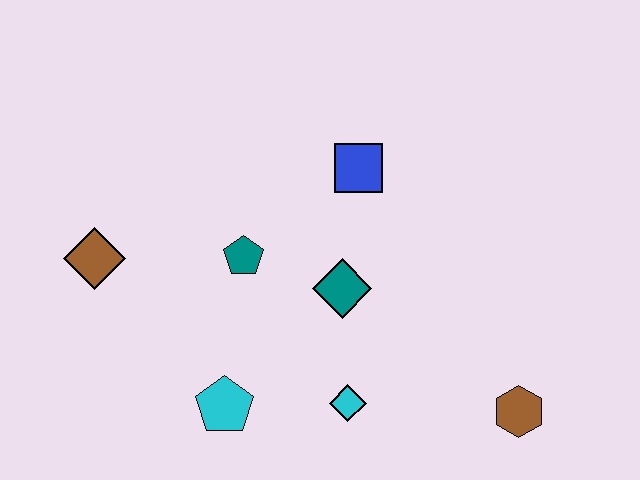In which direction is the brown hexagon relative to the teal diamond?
The brown hexagon is to the right of the teal diamond.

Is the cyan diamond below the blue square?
Yes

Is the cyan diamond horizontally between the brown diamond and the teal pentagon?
No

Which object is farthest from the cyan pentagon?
The brown hexagon is farthest from the cyan pentagon.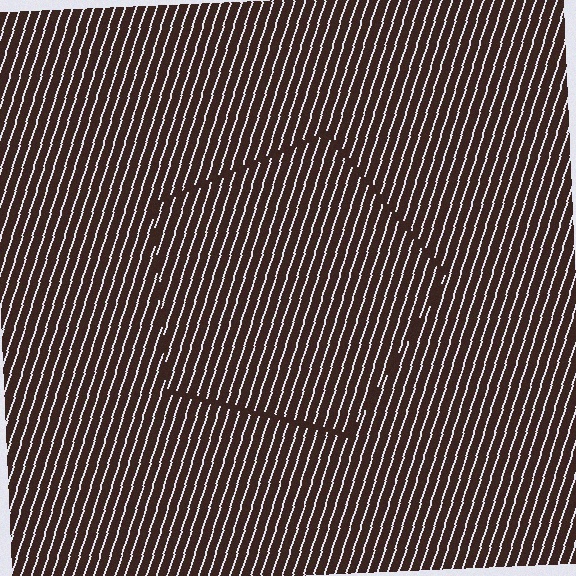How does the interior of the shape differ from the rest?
The interior of the shape contains the same grating, shifted by half a period — the contour is defined by the phase discontinuity where line-ends from the inner and outer gratings abut.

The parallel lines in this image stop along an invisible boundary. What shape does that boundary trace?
An illusory pentagon. The interior of the shape contains the same grating, shifted by half a period — the contour is defined by the phase discontinuity where line-ends from the inner and outer gratings abut.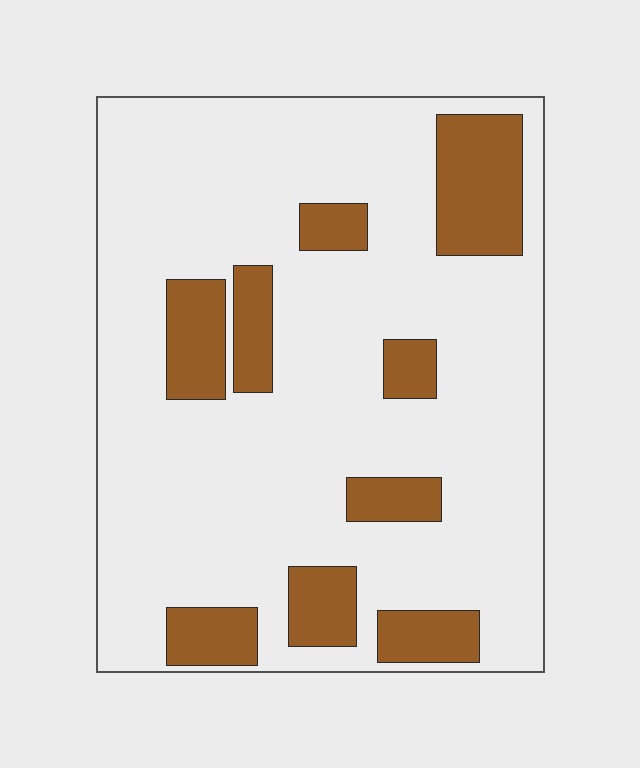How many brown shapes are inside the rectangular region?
9.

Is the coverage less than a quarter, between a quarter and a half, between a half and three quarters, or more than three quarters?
Less than a quarter.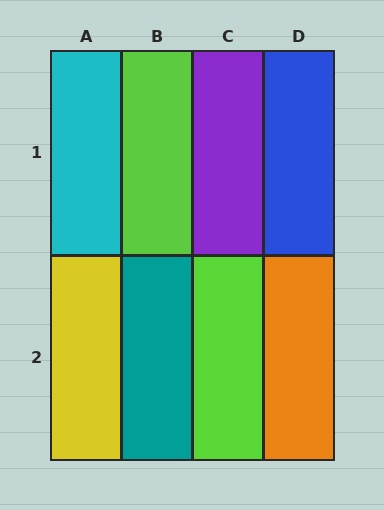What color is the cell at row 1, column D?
Blue.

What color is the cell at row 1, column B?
Lime.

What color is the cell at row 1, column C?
Purple.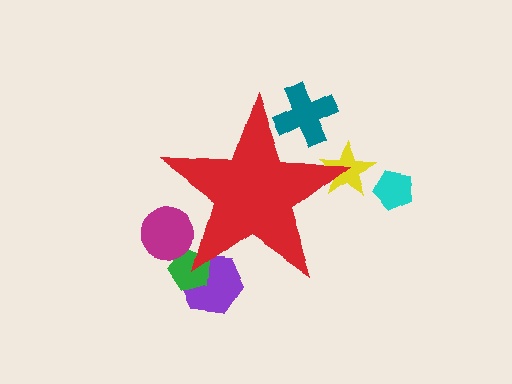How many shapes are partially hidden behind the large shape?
5 shapes are partially hidden.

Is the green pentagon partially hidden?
Yes, the green pentagon is partially hidden behind the red star.